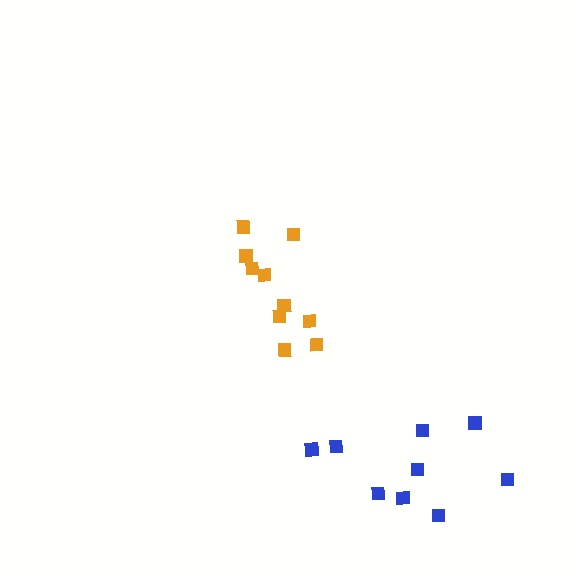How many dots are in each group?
Group 1: 10 dots, Group 2: 9 dots (19 total).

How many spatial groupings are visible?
There are 2 spatial groupings.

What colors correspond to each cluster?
The clusters are colored: orange, blue.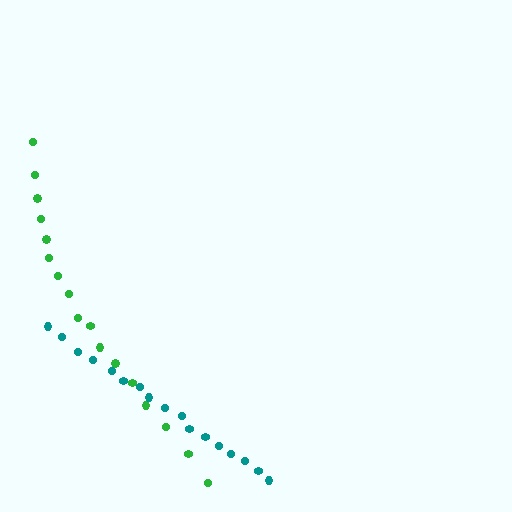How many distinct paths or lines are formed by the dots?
There are 2 distinct paths.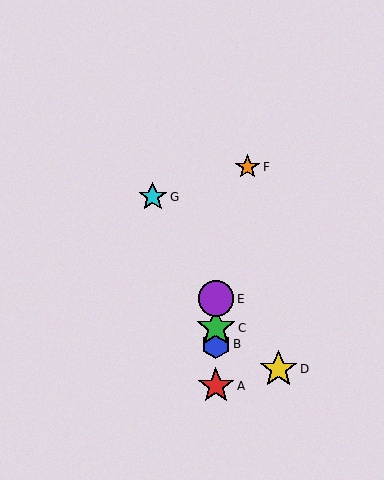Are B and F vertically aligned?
No, B is at x≈216 and F is at x≈247.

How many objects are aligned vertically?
4 objects (A, B, C, E) are aligned vertically.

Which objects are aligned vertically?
Objects A, B, C, E are aligned vertically.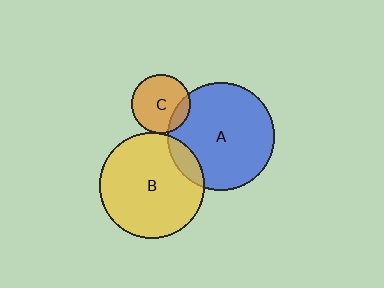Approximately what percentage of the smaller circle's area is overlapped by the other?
Approximately 10%.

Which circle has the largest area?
Circle A (blue).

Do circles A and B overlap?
Yes.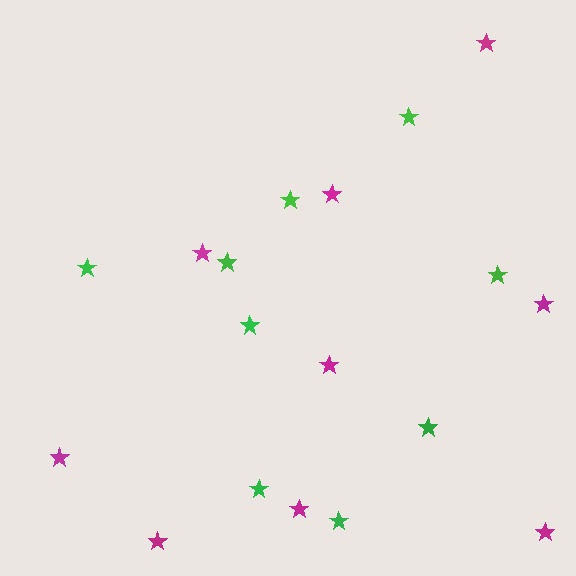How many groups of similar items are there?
There are 2 groups: one group of green stars (9) and one group of magenta stars (9).